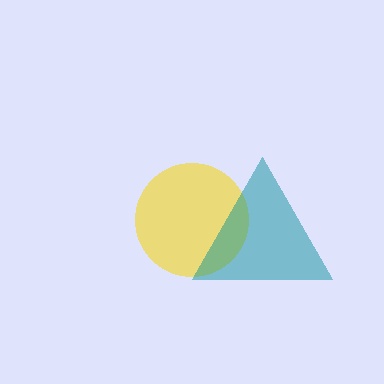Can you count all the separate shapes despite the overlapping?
Yes, there are 2 separate shapes.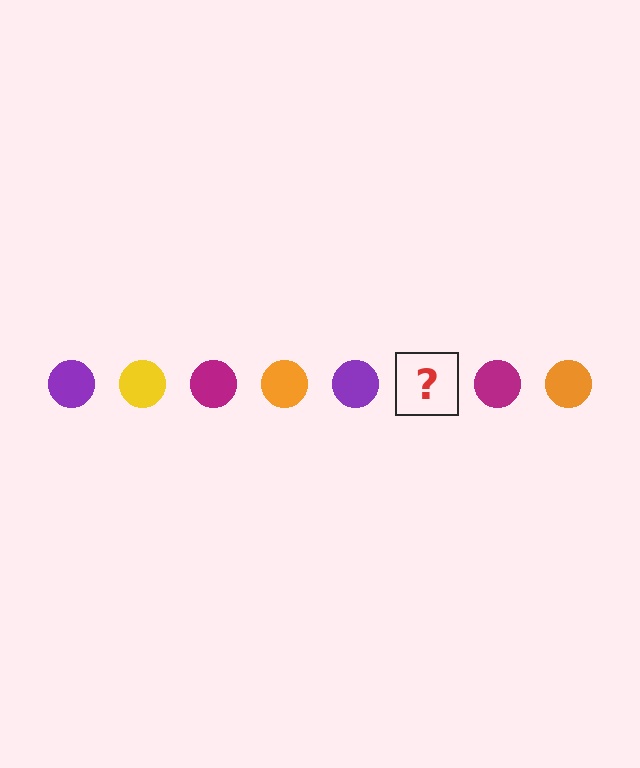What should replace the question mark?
The question mark should be replaced with a yellow circle.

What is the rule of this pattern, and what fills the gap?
The rule is that the pattern cycles through purple, yellow, magenta, orange circles. The gap should be filled with a yellow circle.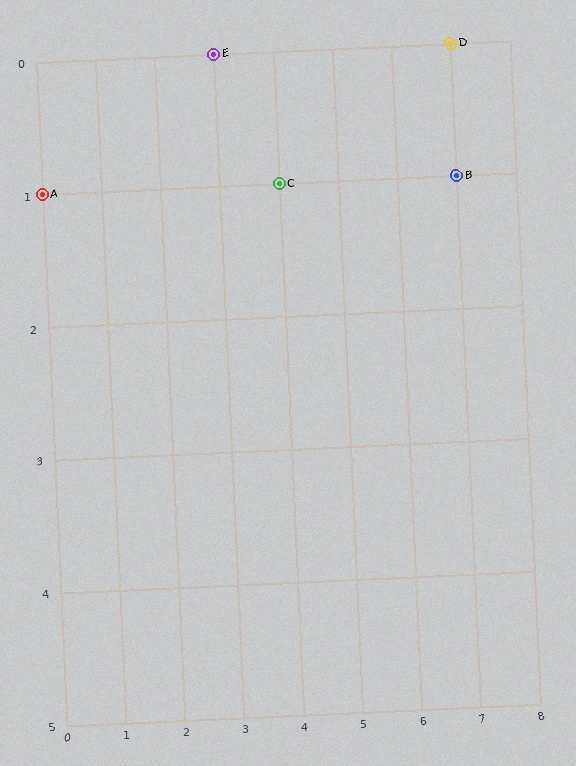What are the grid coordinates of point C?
Point C is at grid coordinates (4, 1).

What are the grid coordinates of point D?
Point D is at grid coordinates (7, 0).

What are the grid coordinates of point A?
Point A is at grid coordinates (0, 1).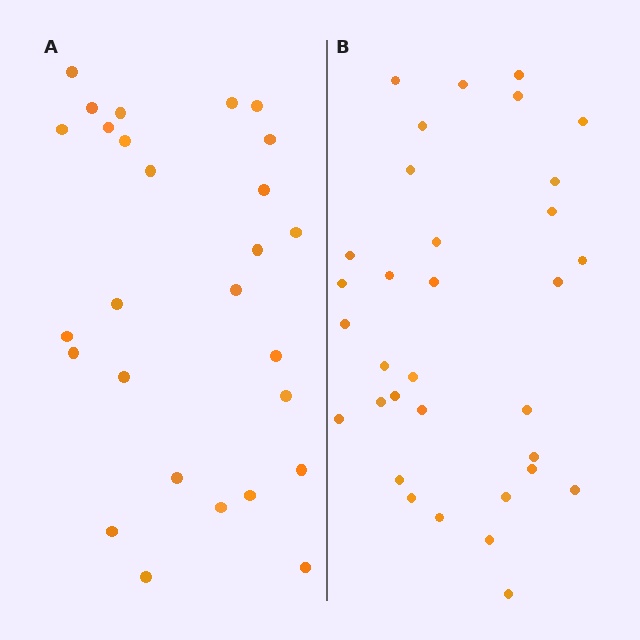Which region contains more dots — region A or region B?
Region B (the right region) has more dots.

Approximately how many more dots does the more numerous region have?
Region B has about 6 more dots than region A.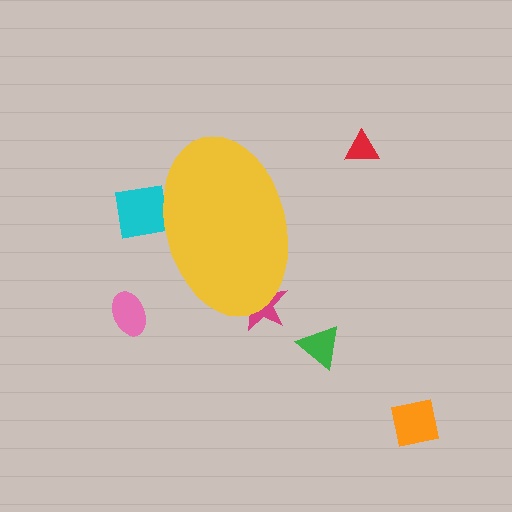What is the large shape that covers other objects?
A yellow ellipse.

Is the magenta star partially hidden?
Yes, the magenta star is partially hidden behind the yellow ellipse.